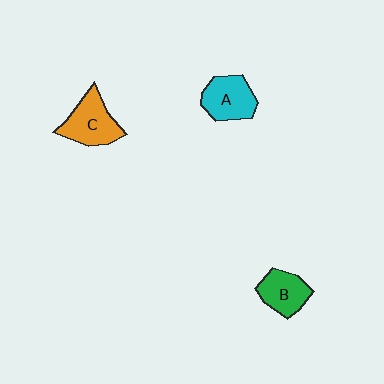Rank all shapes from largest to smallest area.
From largest to smallest: C (orange), A (cyan), B (green).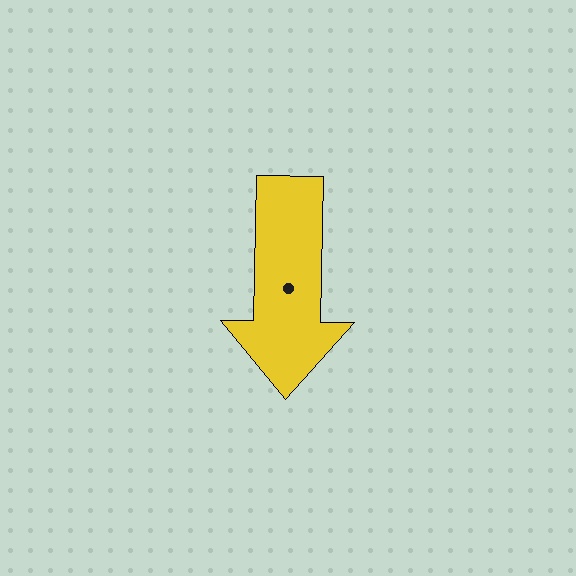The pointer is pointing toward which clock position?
Roughly 6 o'clock.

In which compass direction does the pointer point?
South.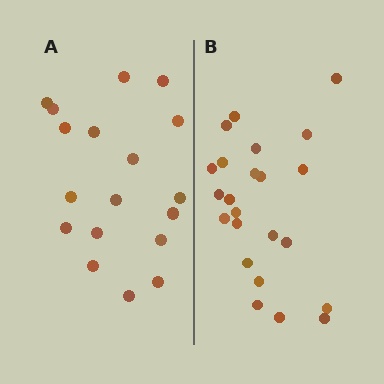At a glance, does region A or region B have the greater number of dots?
Region B (the right region) has more dots.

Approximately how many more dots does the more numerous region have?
Region B has about 5 more dots than region A.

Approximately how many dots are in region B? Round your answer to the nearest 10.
About 20 dots. (The exact count is 23, which rounds to 20.)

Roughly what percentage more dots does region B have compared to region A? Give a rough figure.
About 30% more.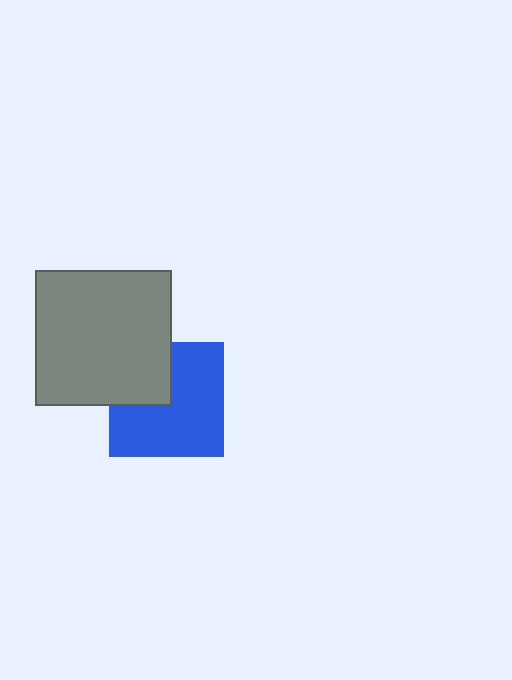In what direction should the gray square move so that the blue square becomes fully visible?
The gray square should move toward the upper-left. That is the shortest direction to clear the overlap and leave the blue square fully visible.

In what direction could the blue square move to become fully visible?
The blue square could move toward the lower-right. That would shift it out from behind the gray square entirely.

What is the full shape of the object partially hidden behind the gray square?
The partially hidden object is a blue square.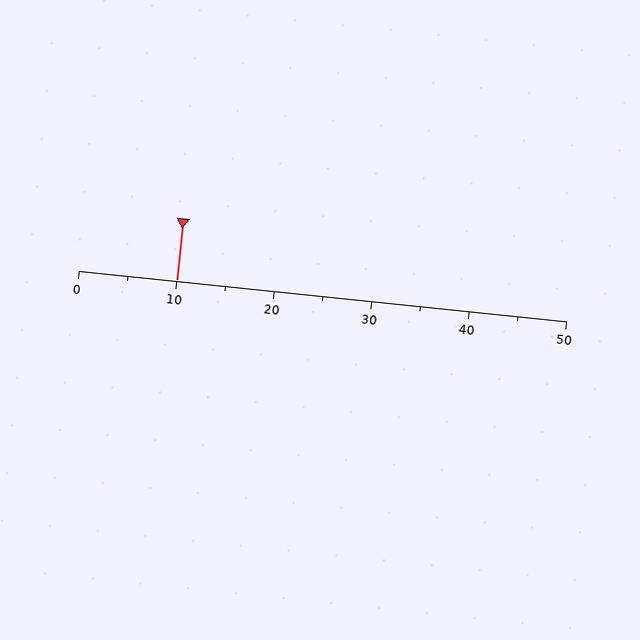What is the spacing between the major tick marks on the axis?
The major ticks are spaced 10 apart.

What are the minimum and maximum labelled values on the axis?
The axis runs from 0 to 50.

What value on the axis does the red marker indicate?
The marker indicates approximately 10.